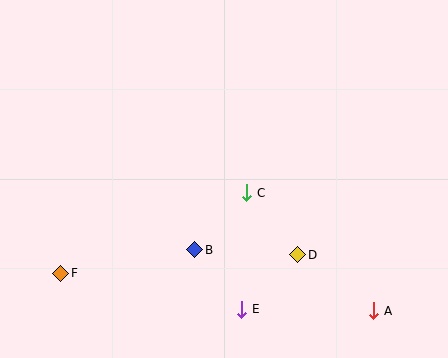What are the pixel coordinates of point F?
Point F is at (61, 273).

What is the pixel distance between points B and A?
The distance between B and A is 189 pixels.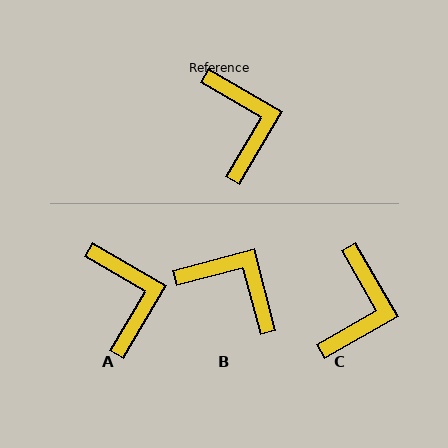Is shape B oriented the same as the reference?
No, it is off by about 45 degrees.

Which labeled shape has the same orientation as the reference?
A.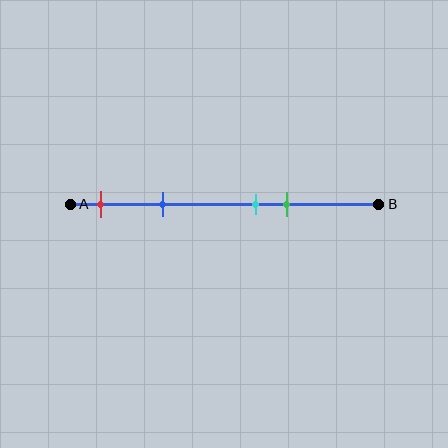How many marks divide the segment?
There are 4 marks dividing the segment.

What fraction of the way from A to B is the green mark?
The green mark is approximately 70% (0.7) of the way from A to B.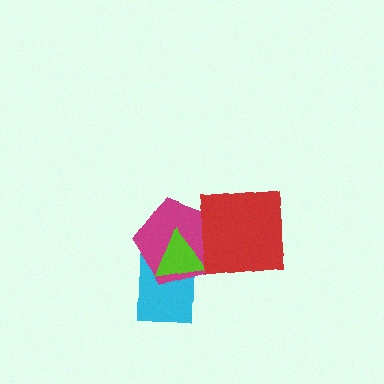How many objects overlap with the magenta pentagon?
3 objects overlap with the magenta pentagon.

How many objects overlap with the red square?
1 object overlaps with the red square.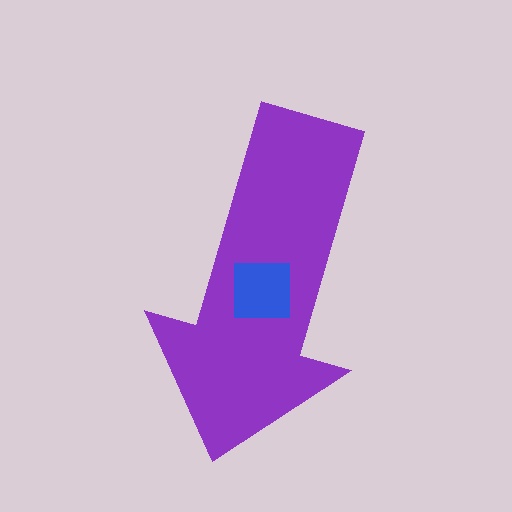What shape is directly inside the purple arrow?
The blue square.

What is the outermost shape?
The purple arrow.